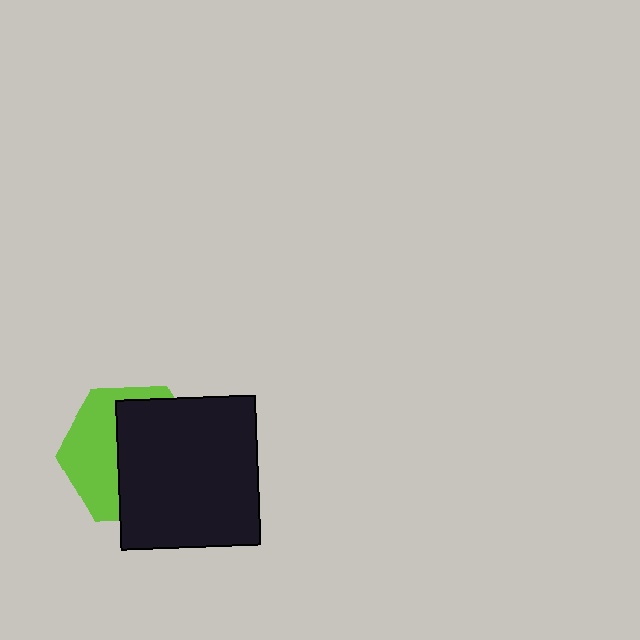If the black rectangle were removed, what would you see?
You would see the complete lime hexagon.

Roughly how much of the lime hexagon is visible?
A small part of it is visible (roughly 41%).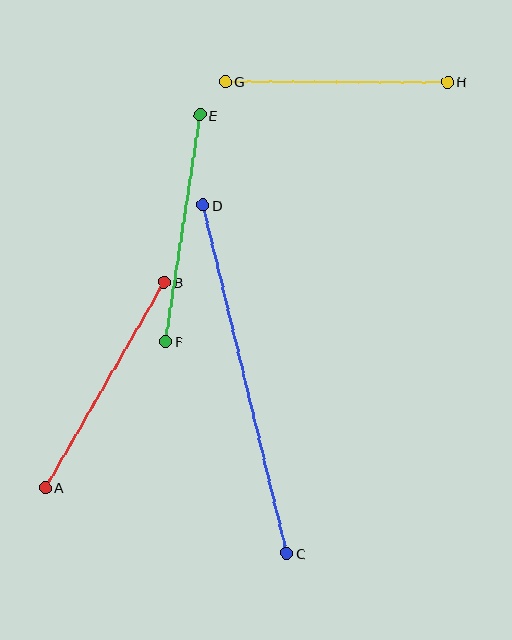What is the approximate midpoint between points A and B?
The midpoint is at approximately (105, 385) pixels.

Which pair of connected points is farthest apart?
Points C and D are farthest apart.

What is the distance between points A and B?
The distance is approximately 237 pixels.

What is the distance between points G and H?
The distance is approximately 222 pixels.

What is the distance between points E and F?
The distance is approximately 229 pixels.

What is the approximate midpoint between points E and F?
The midpoint is at approximately (183, 228) pixels.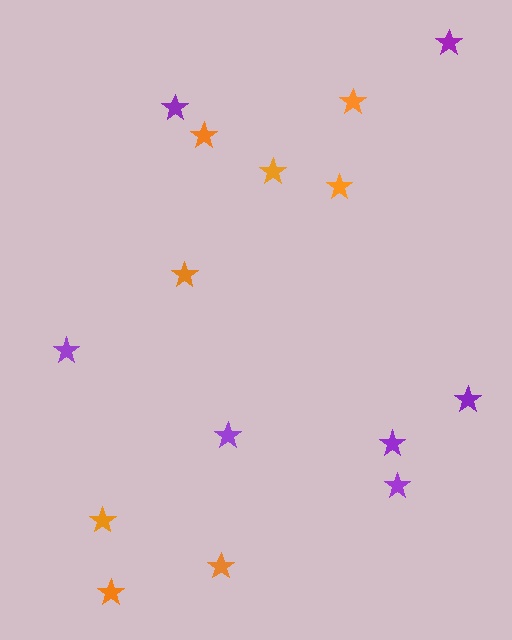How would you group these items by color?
There are 2 groups: one group of orange stars (8) and one group of purple stars (7).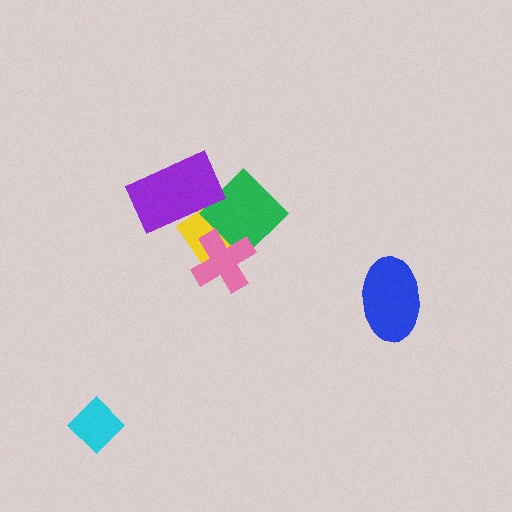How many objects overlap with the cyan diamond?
0 objects overlap with the cyan diamond.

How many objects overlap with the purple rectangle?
2 objects overlap with the purple rectangle.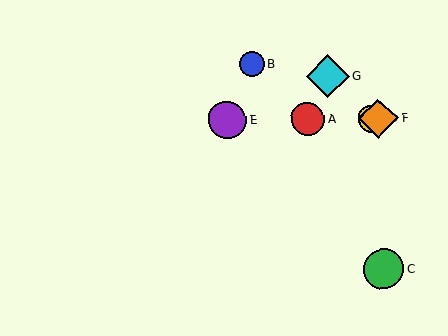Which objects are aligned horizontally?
Objects A, D, E, F are aligned horizontally.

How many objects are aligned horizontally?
4 objects (A, D, E, F) are aligned horizontally.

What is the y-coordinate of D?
Object D is at y≈119.